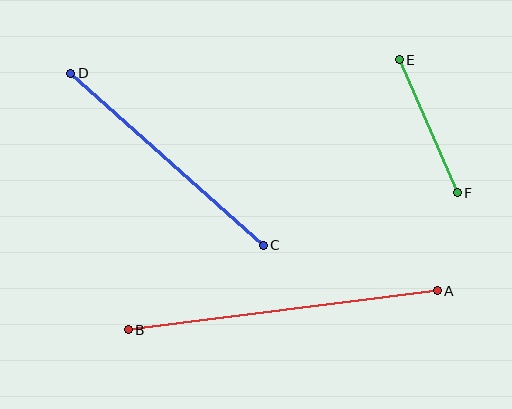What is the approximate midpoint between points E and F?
The midpoint is at approximately (428, 126) pixels.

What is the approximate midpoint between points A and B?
The midpoint is at approximately (283, 310) pixels.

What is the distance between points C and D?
The distance is approximately 258 pixels.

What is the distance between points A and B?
The distance is approximately 311 pixels.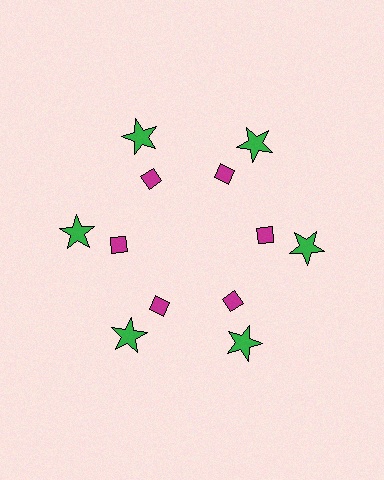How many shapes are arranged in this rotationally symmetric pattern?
There are 12 shapes, arranged in 6 groups of 2.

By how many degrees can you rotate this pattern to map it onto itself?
The pattern maps onto itself every 60 degrees of rotation.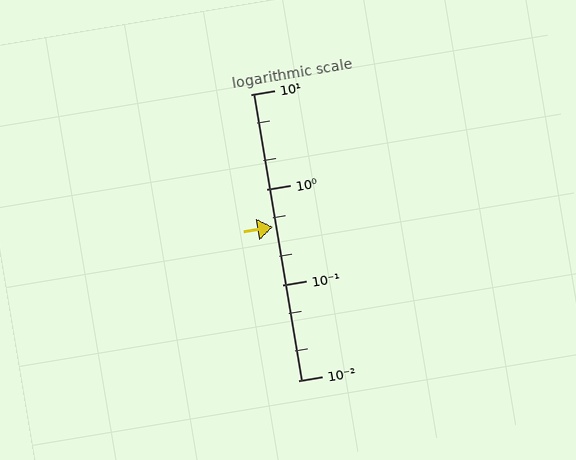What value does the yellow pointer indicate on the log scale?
The pointer indicates approximately 0.41.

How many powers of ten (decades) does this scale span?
The scale spans 3 decades, from 0.01 to 10.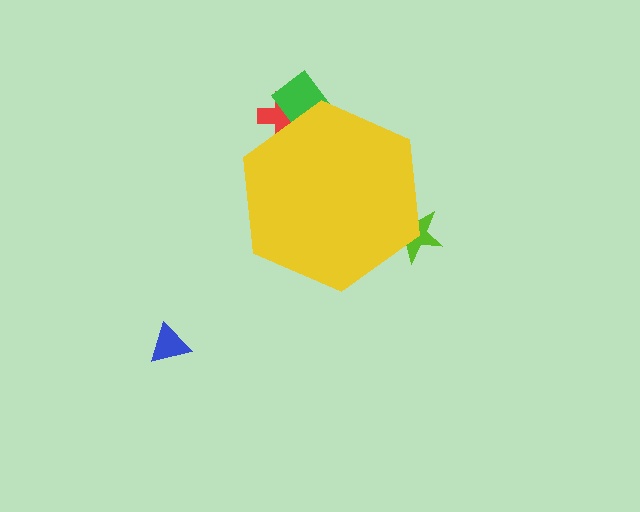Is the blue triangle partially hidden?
No, the blue triangle is fully visible.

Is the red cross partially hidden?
Yes, the red cross is partially hidden behind the yellow hexagon.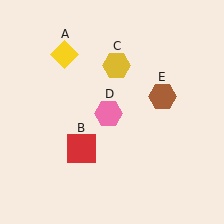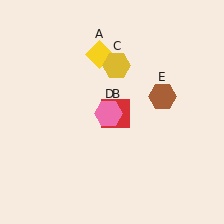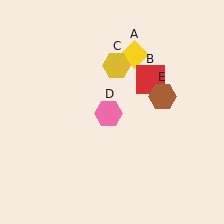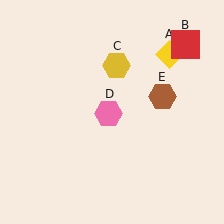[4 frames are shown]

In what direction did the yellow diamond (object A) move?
The yellow diamond (object A) moved right.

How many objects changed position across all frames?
2 objects changed position: yellow diamond (object A), red square (object B).